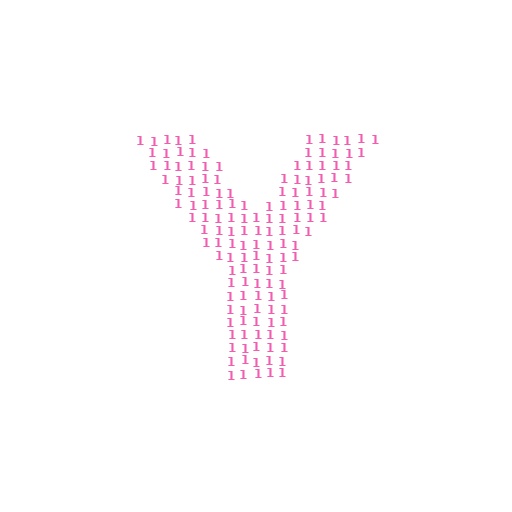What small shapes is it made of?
It is made of small digit 1's.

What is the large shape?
The large shape is the letter Y.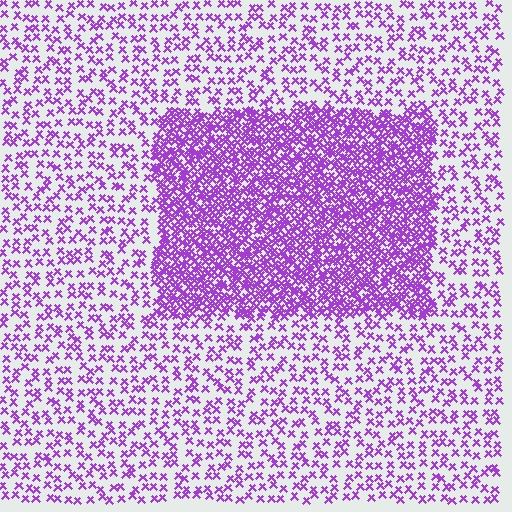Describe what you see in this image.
The image contains small purple elements arranged at two different densities. A rectangle-shaped region is visible where the elements are more densely packed than the surrounding area.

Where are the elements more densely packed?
The elements are more densely packed inside the rectangle boundary.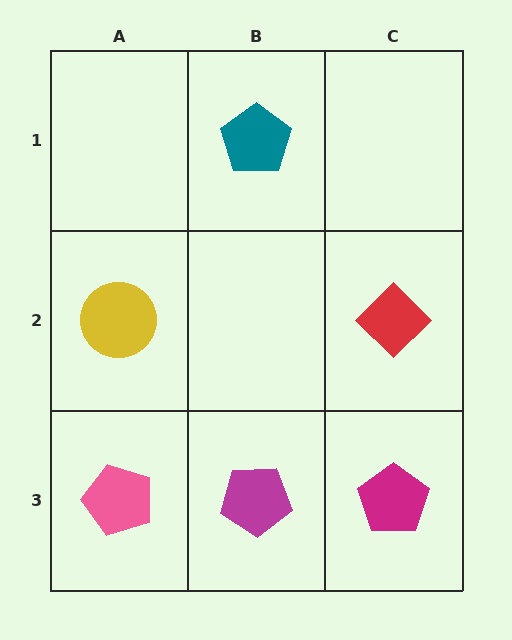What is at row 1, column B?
A teal pentagon.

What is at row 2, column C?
A red diamond.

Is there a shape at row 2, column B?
No, that cell is empty.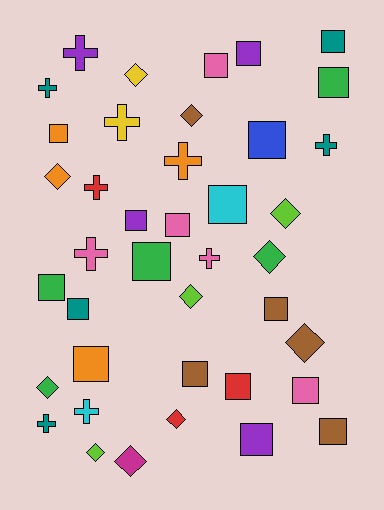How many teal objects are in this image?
There are 5 teal objects.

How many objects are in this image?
There are 40 objects.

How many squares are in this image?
There are 19 squares.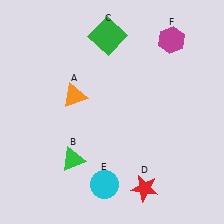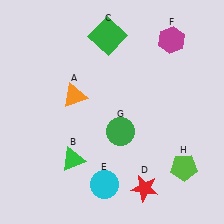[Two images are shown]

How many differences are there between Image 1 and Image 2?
There are 2 differences between the two images.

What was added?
A green circle (G), a lime pentagon (H) were added in Image 2.